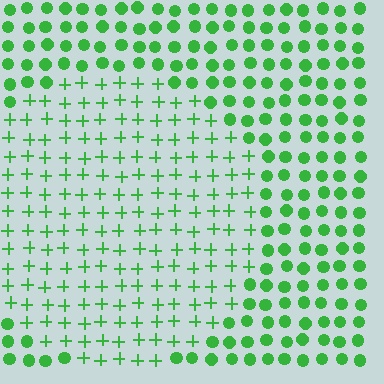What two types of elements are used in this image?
The image uses plus signs inside the circle region and circles outside it.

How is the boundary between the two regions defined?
The boundary is defined by a change in element shape: plus signs inside vs. circles outside. All elements share the same color and spacing.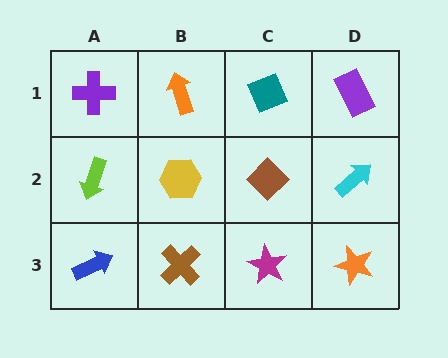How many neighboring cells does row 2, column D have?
3.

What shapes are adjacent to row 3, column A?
A lime arrow (row 2, column A), a brown cross (row 3, column B).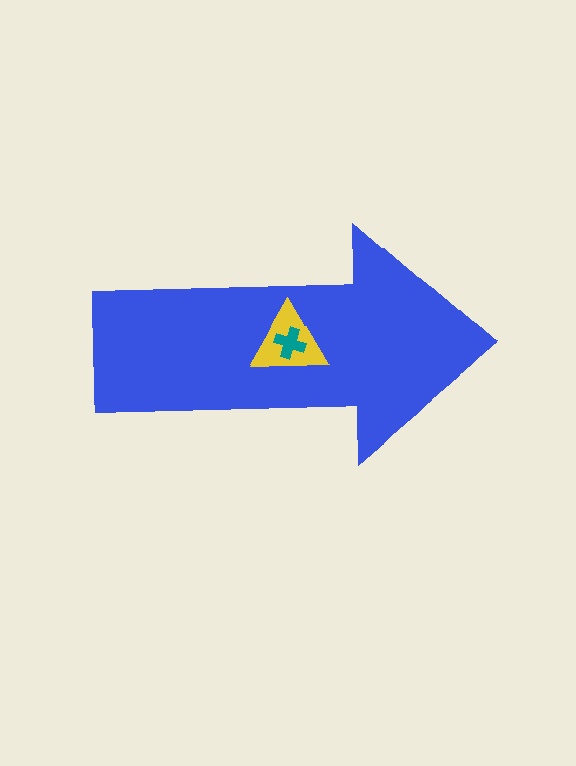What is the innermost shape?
The teal cross.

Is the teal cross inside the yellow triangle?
Yes.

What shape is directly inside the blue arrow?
The yellow triangle.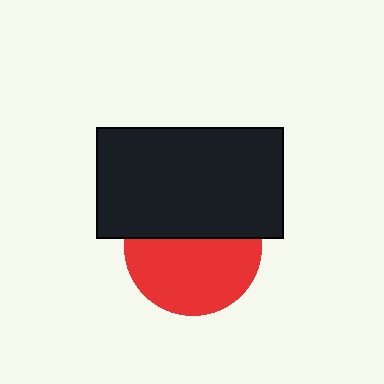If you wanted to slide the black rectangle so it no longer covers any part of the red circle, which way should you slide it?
Slide it up — that is the most direct way to separate the two shapes.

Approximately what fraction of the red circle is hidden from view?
Roughly 43% of the red circle is hidden behind the black rectangle.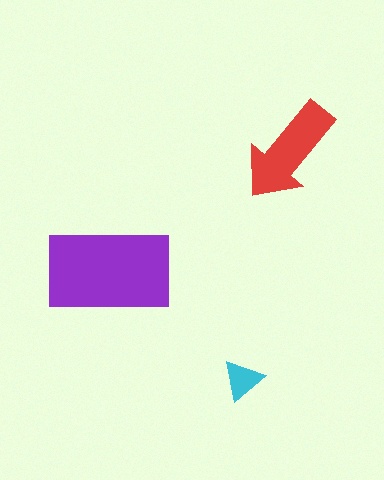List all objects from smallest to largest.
The cyan triangle, the red arrow, the purple rectangle.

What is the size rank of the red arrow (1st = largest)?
2nd.